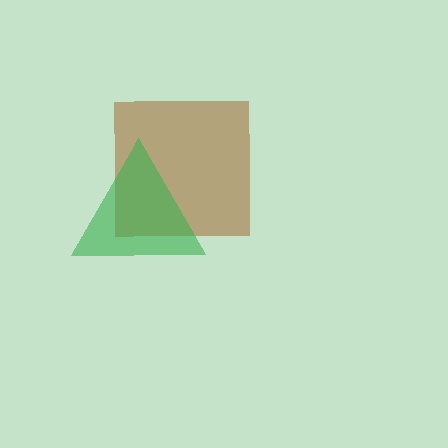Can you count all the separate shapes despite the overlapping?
Yes, there are 2 separate shapes.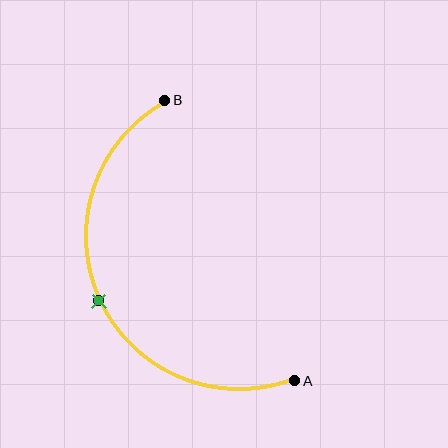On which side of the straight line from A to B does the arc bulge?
The arc bulges to the left of the straight line connecting A and B.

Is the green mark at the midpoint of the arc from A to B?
Yes. The green mark lies on the arc at equal arc-length from both A and B — it is the arc midpoint.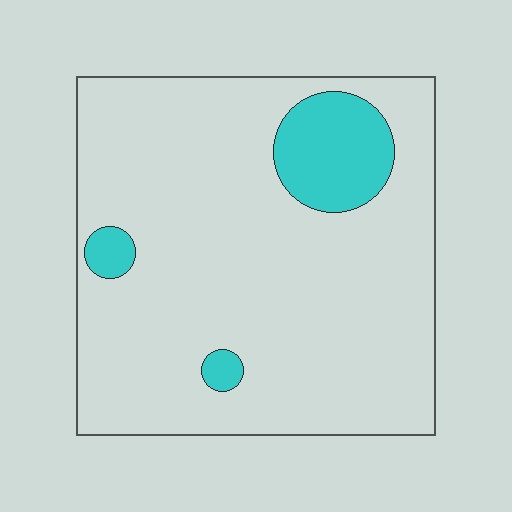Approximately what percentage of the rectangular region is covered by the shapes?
Approximately 10%.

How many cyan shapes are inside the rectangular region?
3.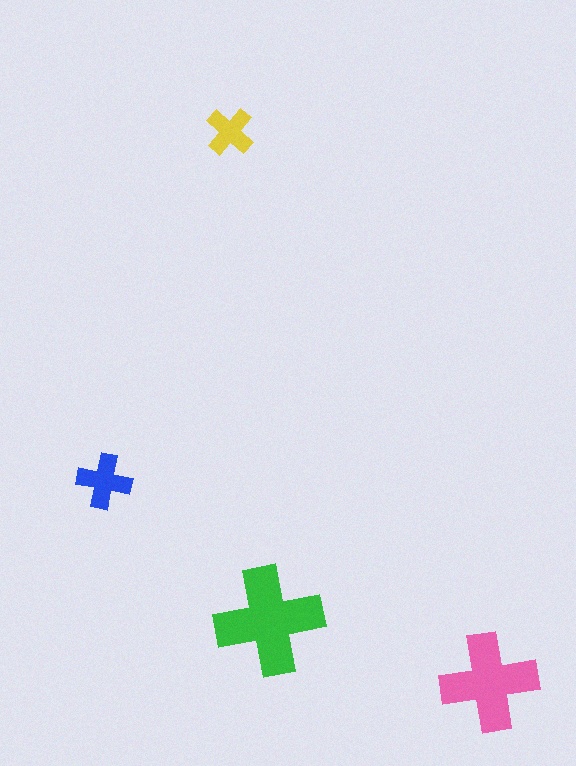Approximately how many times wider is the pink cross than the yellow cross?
About 2 times wider.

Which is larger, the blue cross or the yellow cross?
The blue one.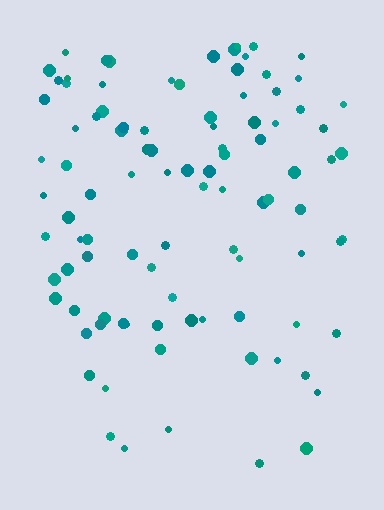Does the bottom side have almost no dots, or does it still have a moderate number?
Still a moderate number, just noticeably fewer than the top.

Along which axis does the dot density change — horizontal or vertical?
Vertical.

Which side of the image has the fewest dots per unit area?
The bottom.